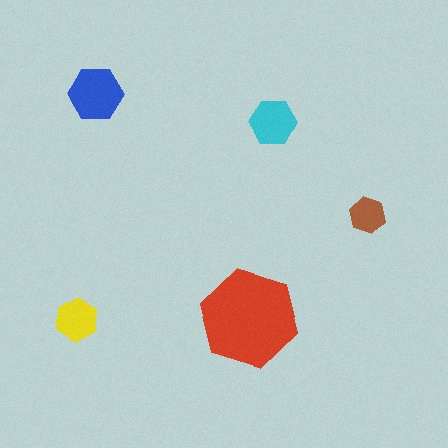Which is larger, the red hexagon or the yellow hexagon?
The red one.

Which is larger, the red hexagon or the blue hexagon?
The red one.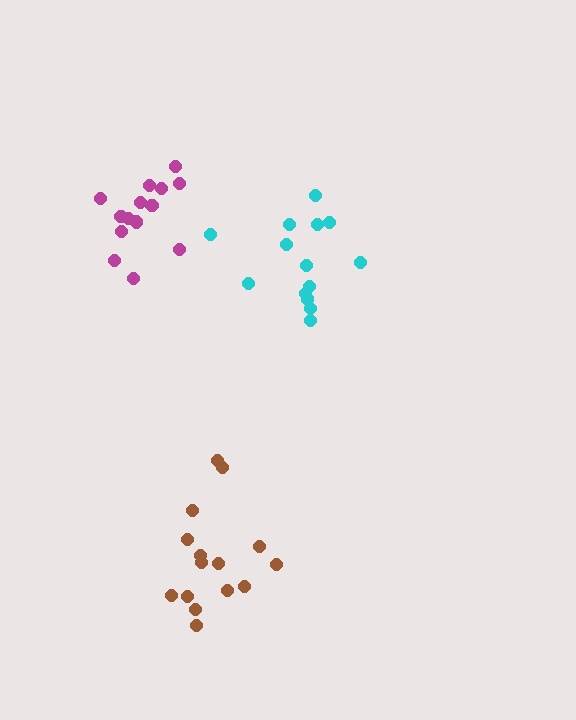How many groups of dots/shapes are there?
There are 3 groups.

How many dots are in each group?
Group 1: 15 dots, Group 2: 14 dots, Group 3: 14 dots (43 total).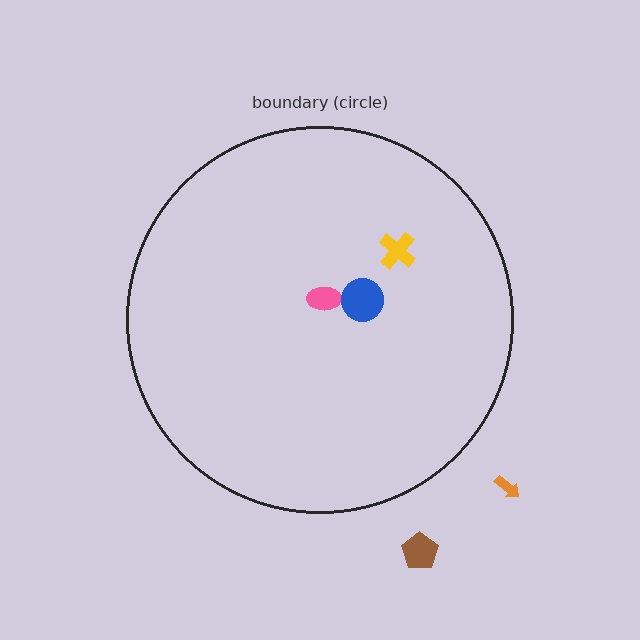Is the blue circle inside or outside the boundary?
Inside.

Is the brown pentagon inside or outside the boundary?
Outside.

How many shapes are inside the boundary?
3 inside, 2 outside.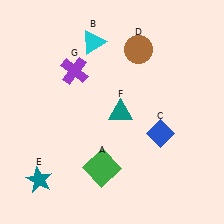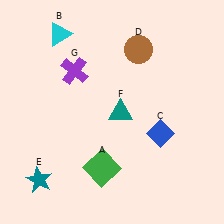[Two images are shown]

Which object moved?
The cyan triangle (B) moved left.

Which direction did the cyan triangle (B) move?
The cyan triangle (B) moved left.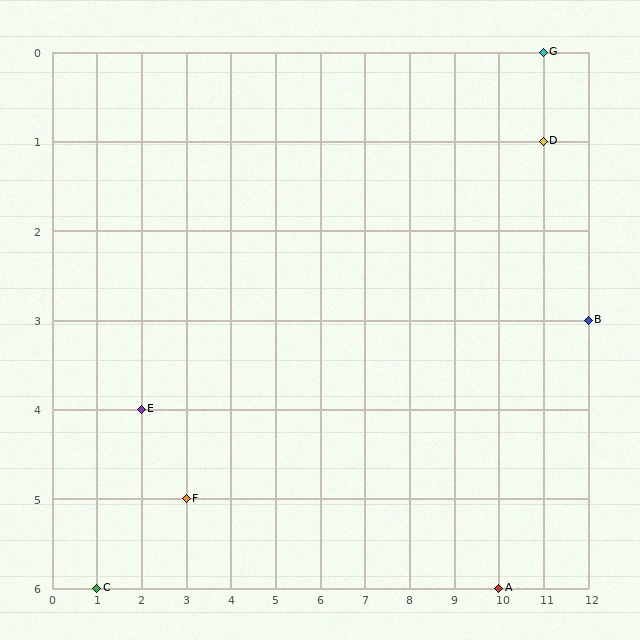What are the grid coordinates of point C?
Point C is at grid coordinates (1, 6).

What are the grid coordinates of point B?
Point B is at grid coordinates (12, 3).